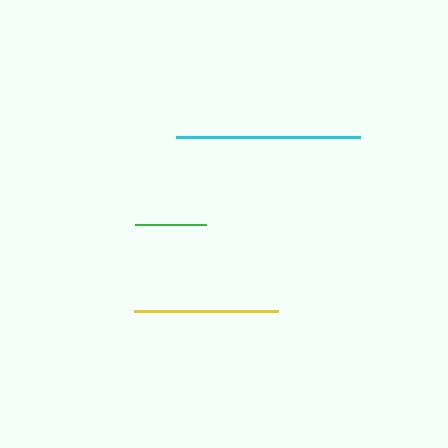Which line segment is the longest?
The cyan line is the longest at approximately 184 pixels.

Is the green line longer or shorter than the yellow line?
The yellow line is longer than the green line.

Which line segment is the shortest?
The green line is the shortest at approximately 70 pixels.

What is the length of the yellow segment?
The yellow segment is approximately 144 pixels long.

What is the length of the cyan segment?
The cyan segment is approximately 184 pixels long.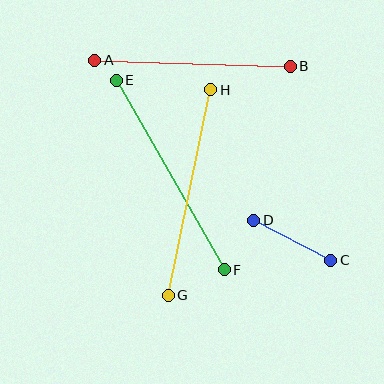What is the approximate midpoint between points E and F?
The midpoint is at approximately (170, 175) pixels.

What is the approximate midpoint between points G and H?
The midpoint is at approximately (189, 192) pixels.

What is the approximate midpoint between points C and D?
The midpoint is at approximately (292, 240) pixels.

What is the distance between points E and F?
The distance is approximately 218 pixels.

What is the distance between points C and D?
The distance is approximately 87 pixels.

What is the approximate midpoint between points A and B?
The midpoint is at approximately (193, 63) pixels.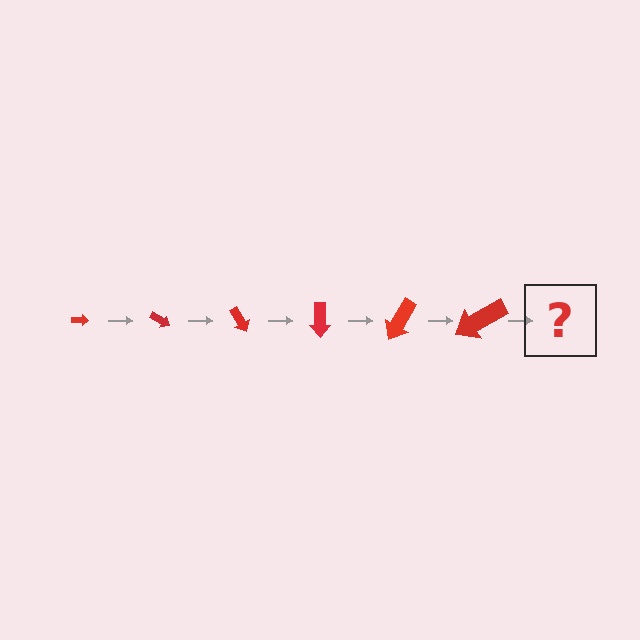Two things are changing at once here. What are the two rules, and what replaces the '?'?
The two rules are that the arrow grows larger each step and it rotates 30 degrees each step. The '?' should be an arrow, larger than the previous one and rotated 180 degrees from the start.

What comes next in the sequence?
The next element should be an arrow, larger than the previous one and rotated 180 degrees from the start.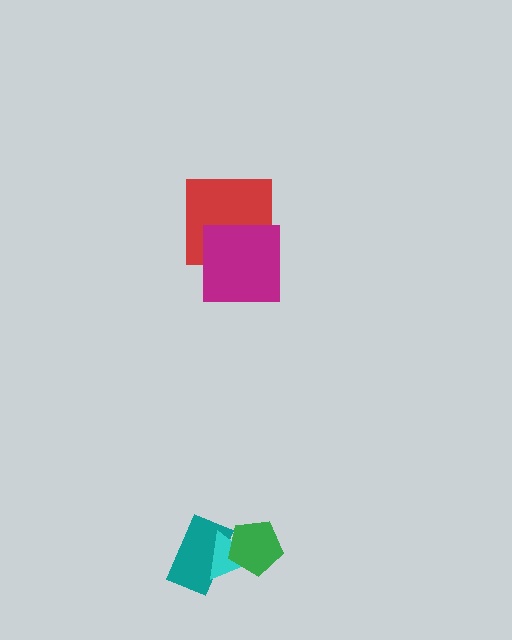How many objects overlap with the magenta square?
1 object overlaps with the magenta square.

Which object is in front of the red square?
The magenta square is in front of the red square.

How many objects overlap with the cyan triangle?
2 objects overlap with the cyan triangle.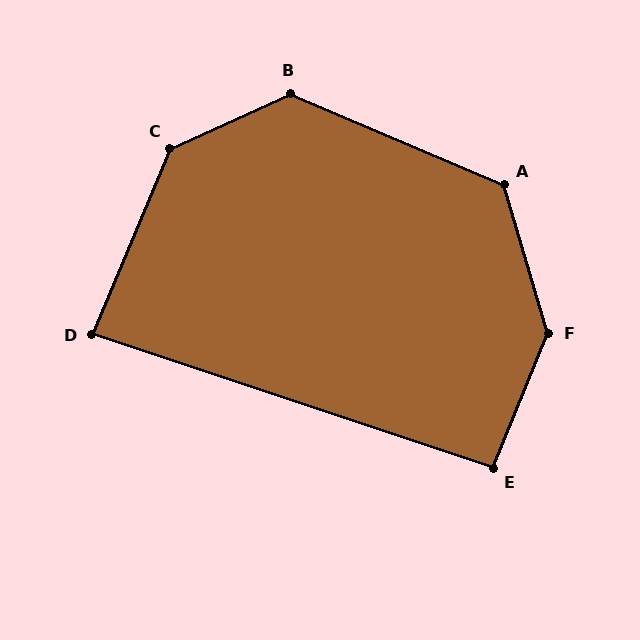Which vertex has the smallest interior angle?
D, at approximately 86 degrees.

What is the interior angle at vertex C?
Approximately 137 degrees (obtuse).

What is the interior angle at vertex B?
Approximately 132 degrees (obtuse).